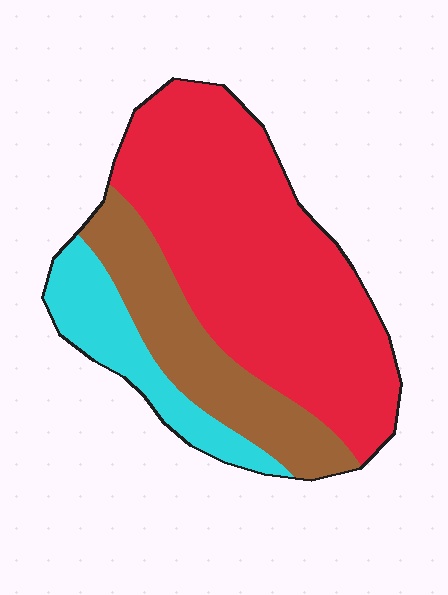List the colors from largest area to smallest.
From largest to smallest: red, brown, cyan.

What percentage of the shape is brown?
Brown takes up less than a quarter of the shape.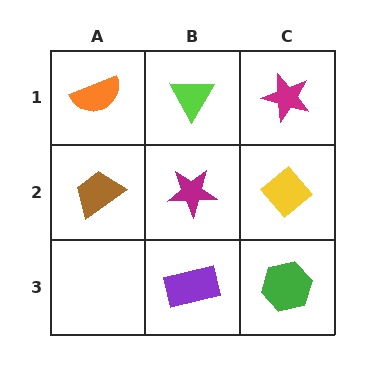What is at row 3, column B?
A purple rectangle.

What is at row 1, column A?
An orange semicircle.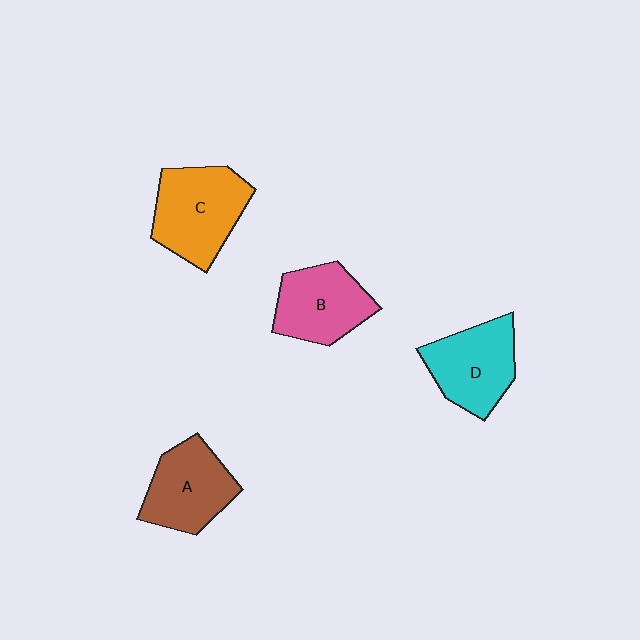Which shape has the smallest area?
Shape B (pink).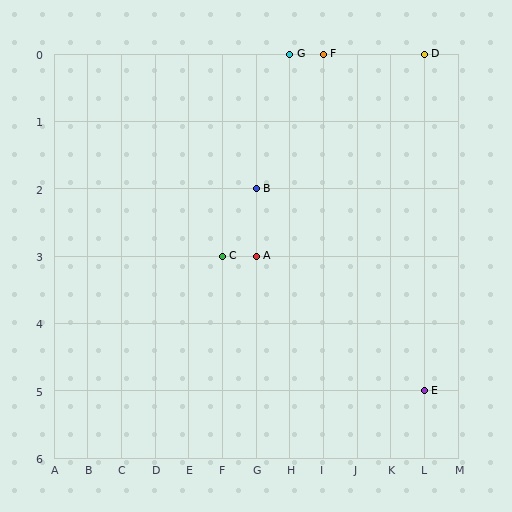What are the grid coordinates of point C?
Point C is at grid coordinates (F, 3).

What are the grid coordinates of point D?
Point D is at grid coordinates (L, 0).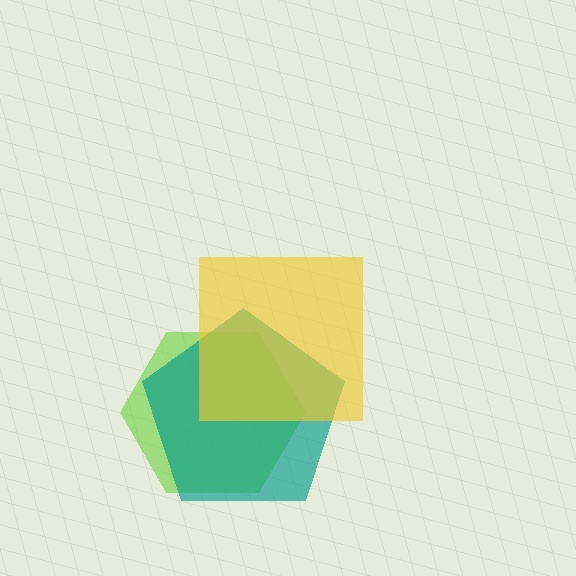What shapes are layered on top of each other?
The layered shapes are: a lime hexagon, a teal pentagon, a yellow square.